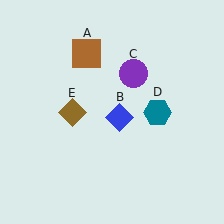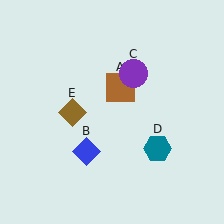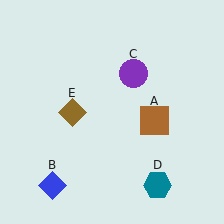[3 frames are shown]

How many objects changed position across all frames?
3 objects changed position: brown square (object A), blue diamond (object B), teal hexagon (object D).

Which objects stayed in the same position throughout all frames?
Purple circle (object C) and brown diamond (object E) remained stationary.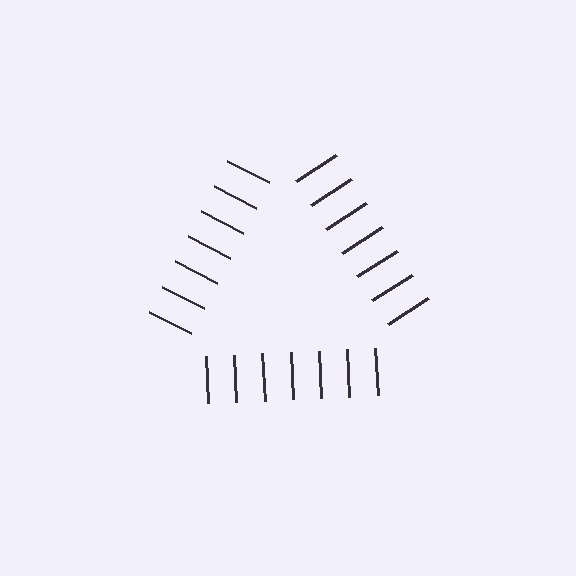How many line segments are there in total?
21 — 7 along each of the 3 edges.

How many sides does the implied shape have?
3 sides — the line-ends trace a triangle.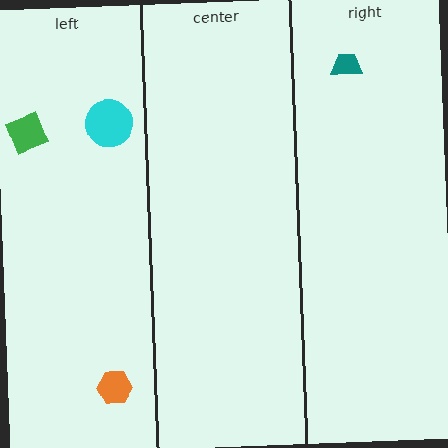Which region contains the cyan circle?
The left region.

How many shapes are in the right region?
1.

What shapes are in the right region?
The teal trapezoid.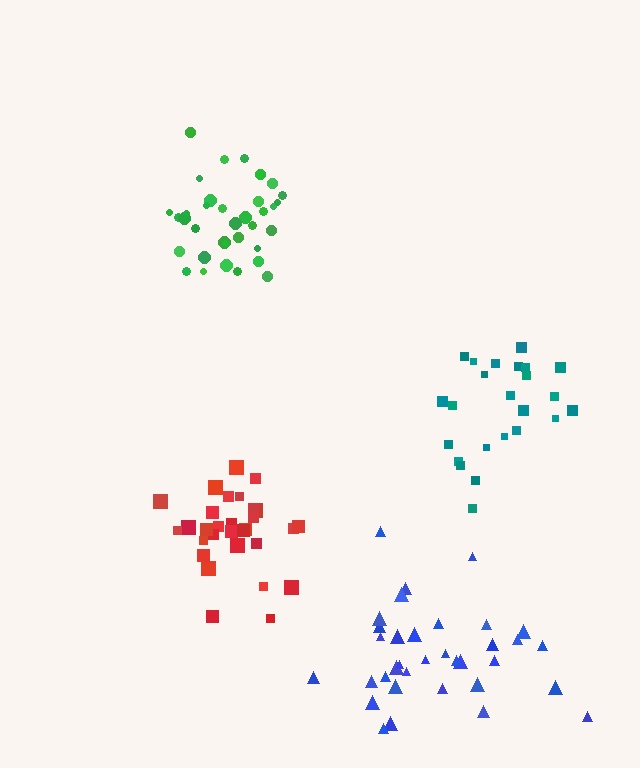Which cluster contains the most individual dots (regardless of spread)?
Green (35).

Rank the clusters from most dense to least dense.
green, red, teal, blue.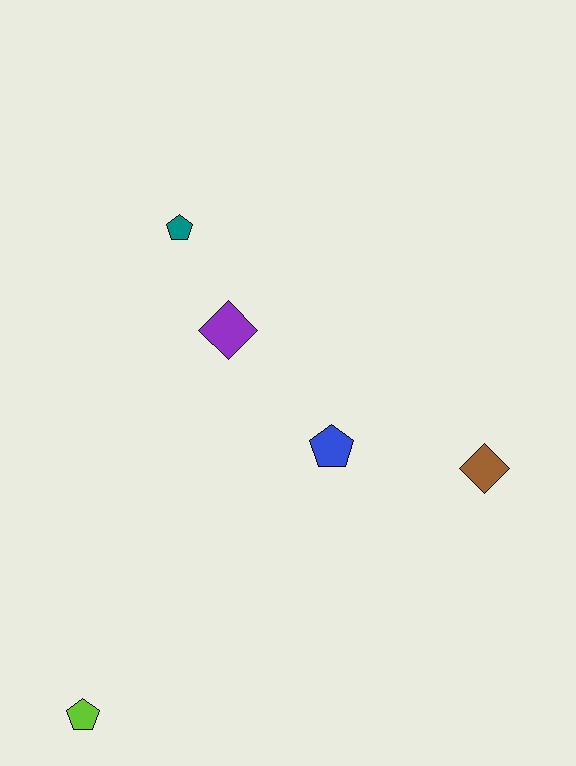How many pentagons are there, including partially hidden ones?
There are 3 pentagons.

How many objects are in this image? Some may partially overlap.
There are 5 objects.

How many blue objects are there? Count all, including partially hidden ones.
There is 1 blue object.